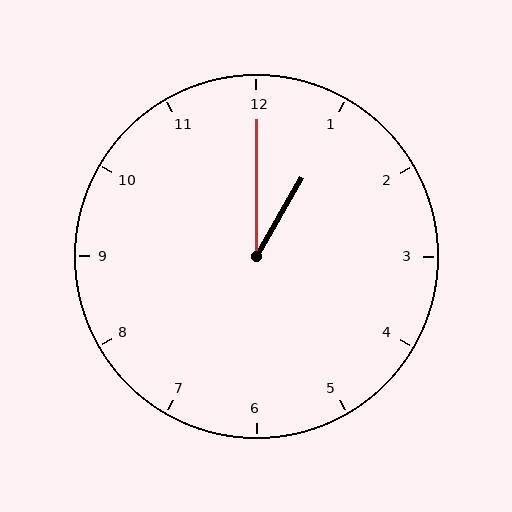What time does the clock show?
1:00.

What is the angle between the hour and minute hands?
Approximately 30 degrees.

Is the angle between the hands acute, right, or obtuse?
It is acute.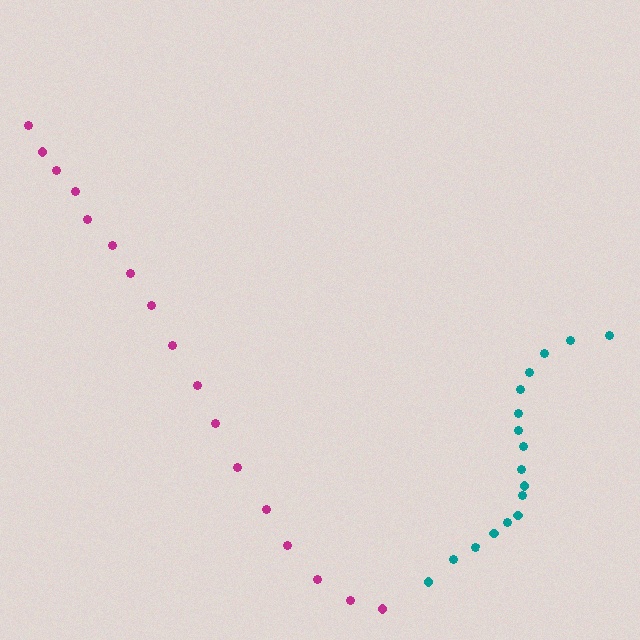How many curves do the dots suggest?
There are 2 distinct paths.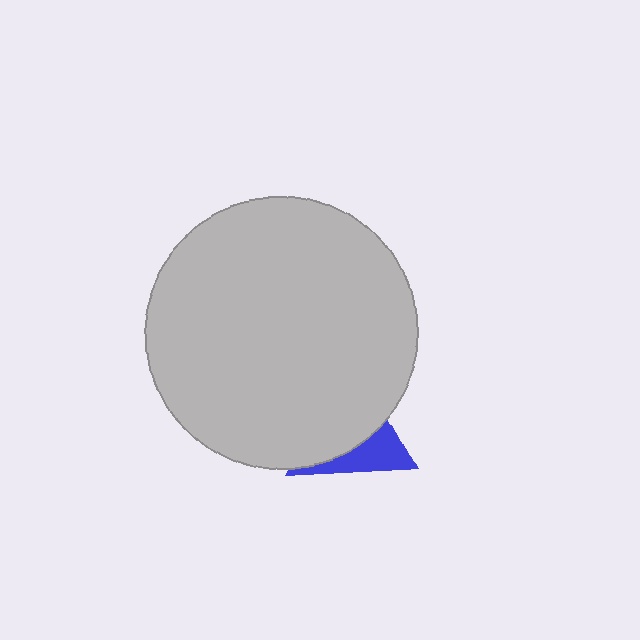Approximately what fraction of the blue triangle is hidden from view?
Roughly 66% of the blue triangle is hidden behind the light gray circle.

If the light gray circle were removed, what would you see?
You would see the complete blue triangle.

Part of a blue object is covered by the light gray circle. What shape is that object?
It is a triangle.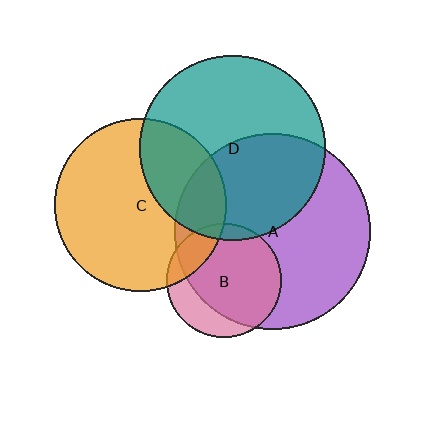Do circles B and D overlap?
Yes.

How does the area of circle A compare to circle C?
Approximately 1.3 times.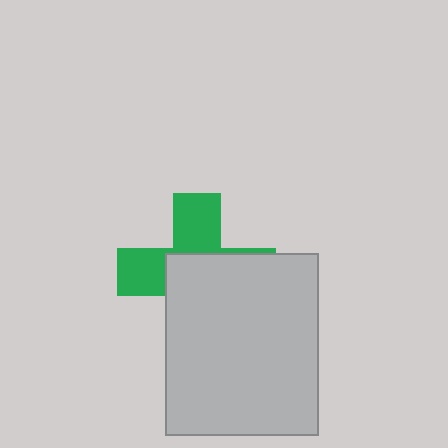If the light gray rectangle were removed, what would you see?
You would see the complete green cross.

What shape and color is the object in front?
The object in front is a light gray rectangle.